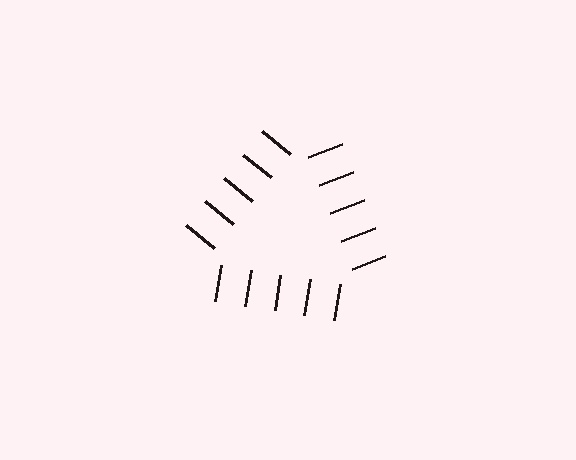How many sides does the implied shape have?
3 sides — the line-ends trace a triangle.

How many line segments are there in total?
15 — 5 along each of the 3 edges.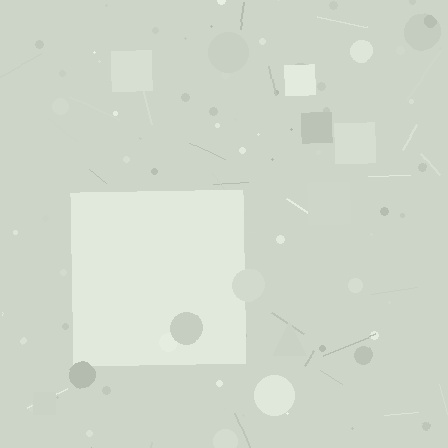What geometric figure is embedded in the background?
A square is embedded in the background.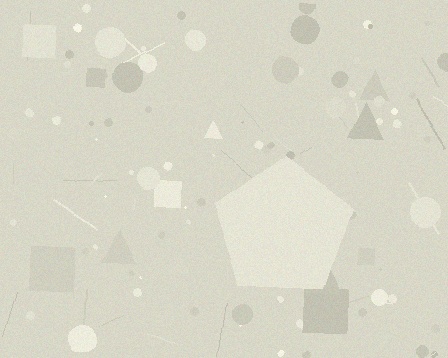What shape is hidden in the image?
A pentagon is hidden in the image.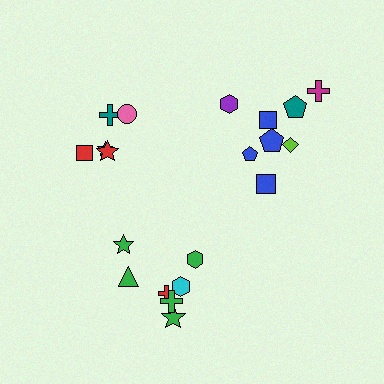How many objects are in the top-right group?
There are 8 objects.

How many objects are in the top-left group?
There are 5 objects.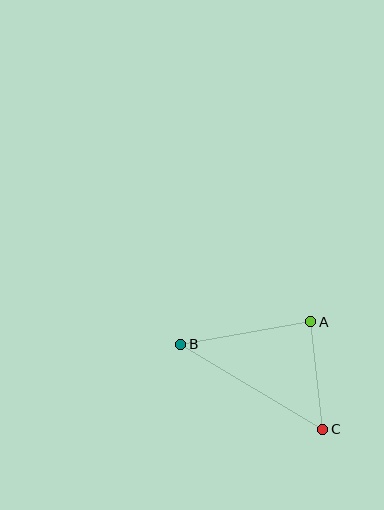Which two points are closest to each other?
Points A and C are closest to each other.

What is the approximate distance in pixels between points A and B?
The distance between A and B is approximately 132 pixels.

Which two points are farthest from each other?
Points B and C are farthest from each other.